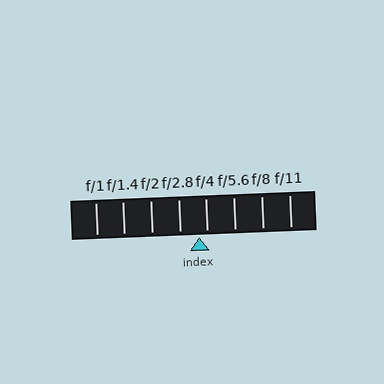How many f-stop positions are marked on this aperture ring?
There are 8 f-stop positions marked.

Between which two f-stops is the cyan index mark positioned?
The index mark is between f/2.8 and f/4.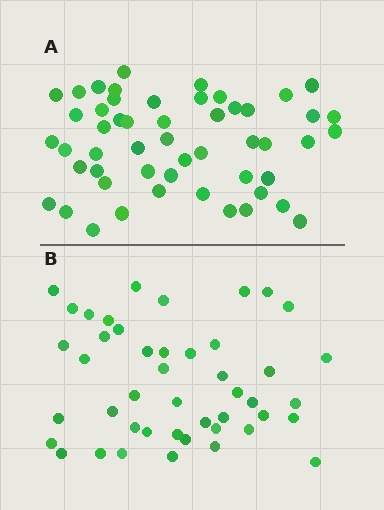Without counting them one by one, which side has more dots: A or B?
Region A (the top region) has more dots.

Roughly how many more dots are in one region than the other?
Region A has roughly 8 or so more dots than region B.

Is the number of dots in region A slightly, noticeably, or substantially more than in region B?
Region A has only slightly more — the two regions are fairly close. The ratio is roughly 1.2 to 1.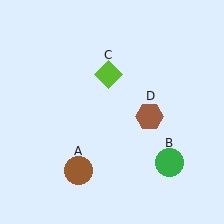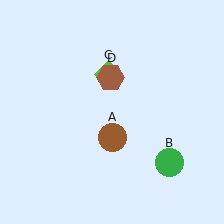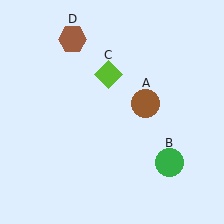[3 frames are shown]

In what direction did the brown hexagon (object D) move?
The brown hexagon (object D) moved up and to the left.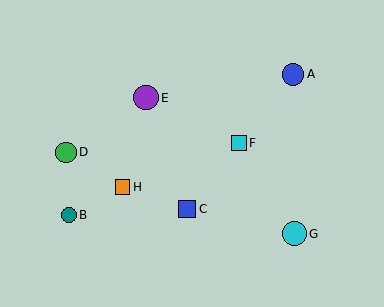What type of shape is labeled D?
Shape D is a green circle.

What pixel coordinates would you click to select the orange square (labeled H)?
Click at (123, 187) to select the orange square H.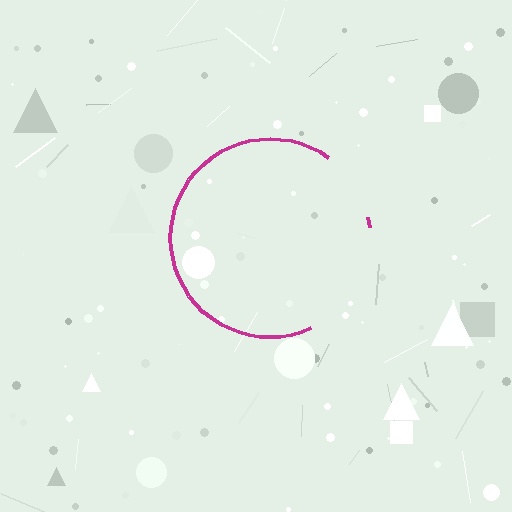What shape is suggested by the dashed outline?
The dashed outline suggests a circle.